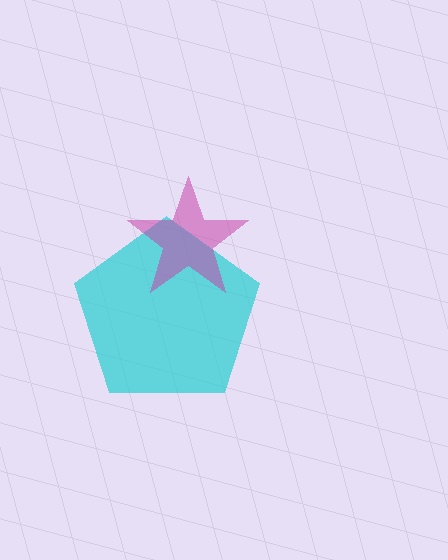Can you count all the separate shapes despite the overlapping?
Yes, there are 2 separate shapes.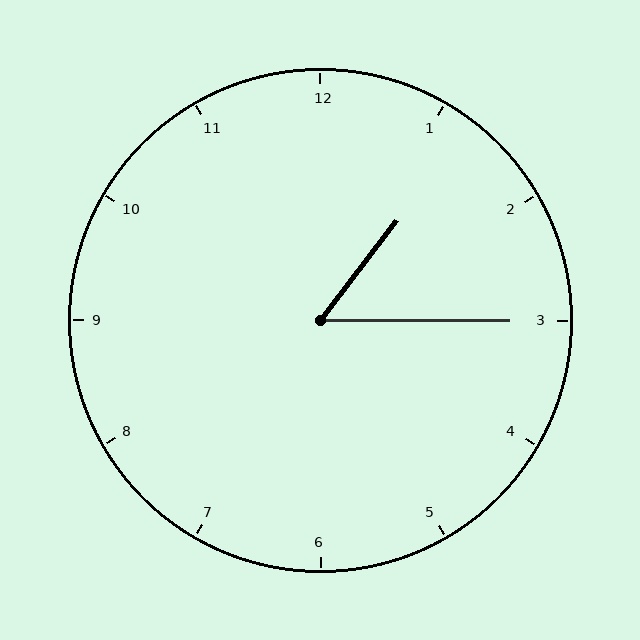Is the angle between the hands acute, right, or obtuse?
It is acute.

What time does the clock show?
1:15.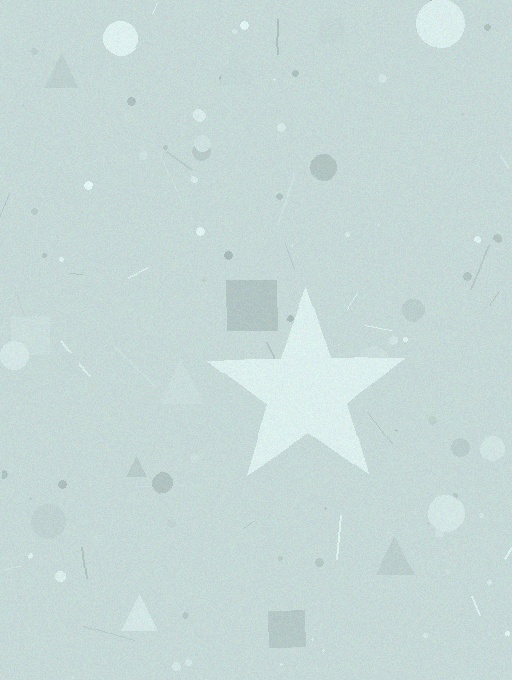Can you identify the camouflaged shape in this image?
The camouflaged shape is a star.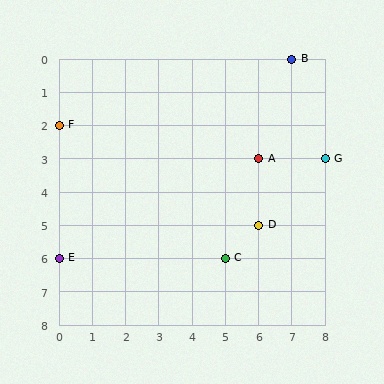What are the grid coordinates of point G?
Point G is at grid coordinates (8, 3).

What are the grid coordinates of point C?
Point C is at grid coordinates (5, 6).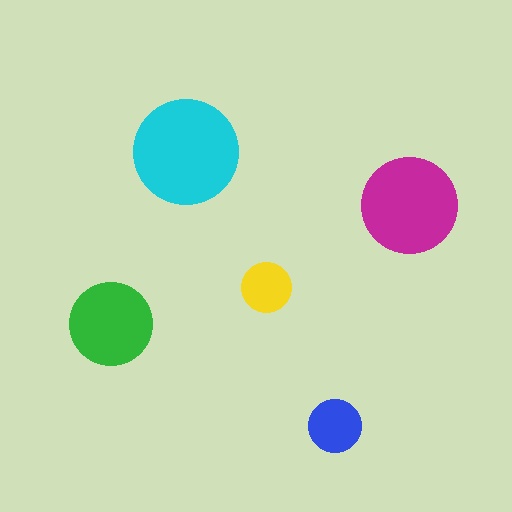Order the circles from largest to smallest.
the cyan one, the magenta one, the green one, the blue one, the yellow one.